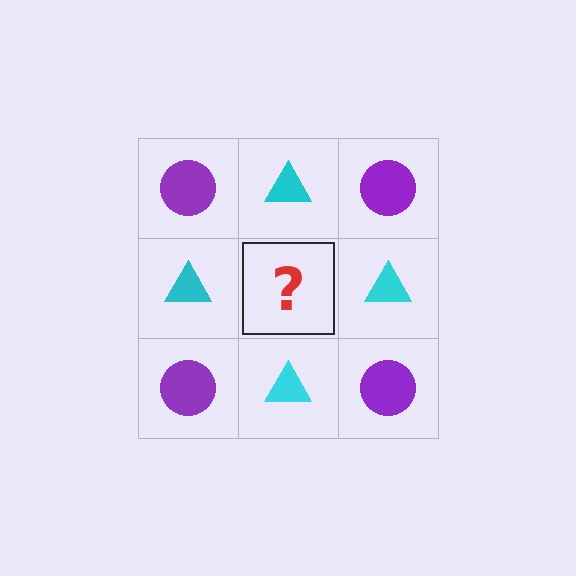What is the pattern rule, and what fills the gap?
The rule is that it alternates purple circle and cyan triangle in a checkerboard pattern. The gap should be filled with a purple circle.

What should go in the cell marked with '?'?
The missing cell should contain a purple circle.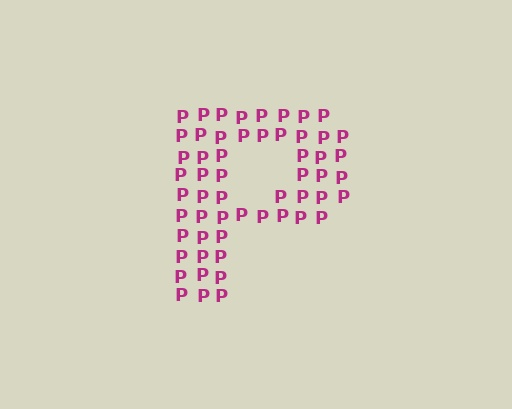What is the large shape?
The large shape is the letter P.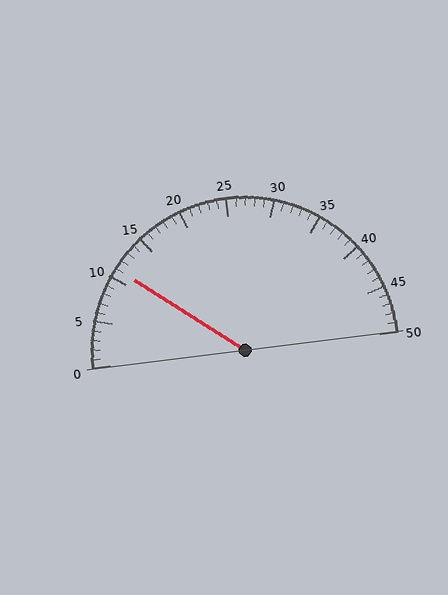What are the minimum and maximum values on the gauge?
The gauge ranges from 0 to 50.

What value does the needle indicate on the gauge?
The needle indicates approximately 11.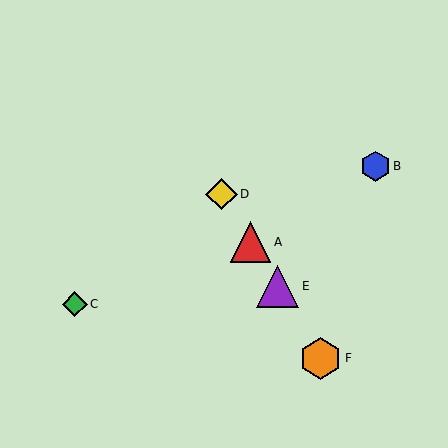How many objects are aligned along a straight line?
4 objects (A, D, E, F) are aligned along a straight line.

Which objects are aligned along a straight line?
Objects A, D, E, F are aligned along a straight line.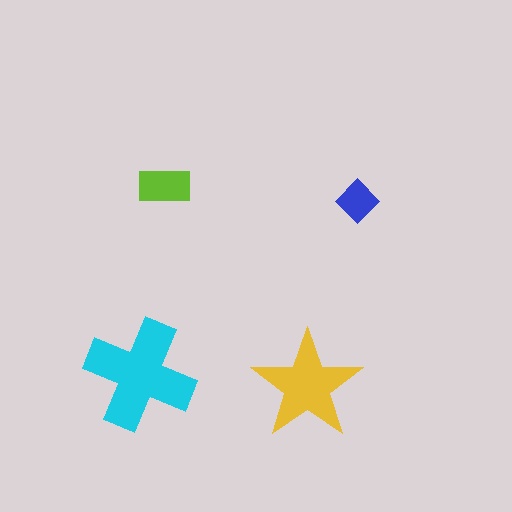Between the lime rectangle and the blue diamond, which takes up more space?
The lime rectangle.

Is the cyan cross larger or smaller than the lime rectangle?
Larger.